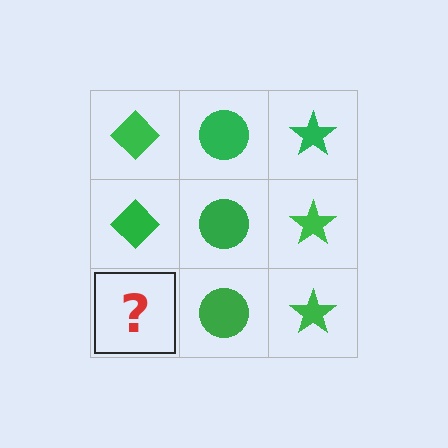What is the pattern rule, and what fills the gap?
The rule is that each column has a consistent shape. The gap should be filled with a green diamond.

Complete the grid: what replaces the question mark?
The question mark should be replaced with a green diamond.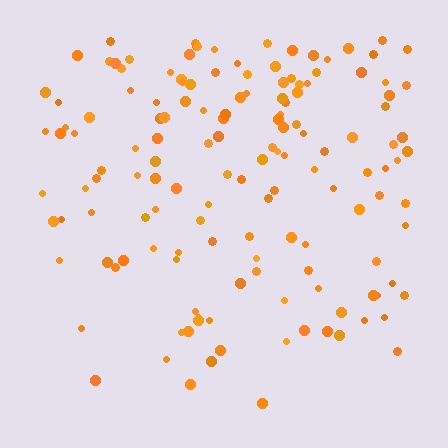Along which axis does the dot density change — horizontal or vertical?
Vertical.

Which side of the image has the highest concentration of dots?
The top.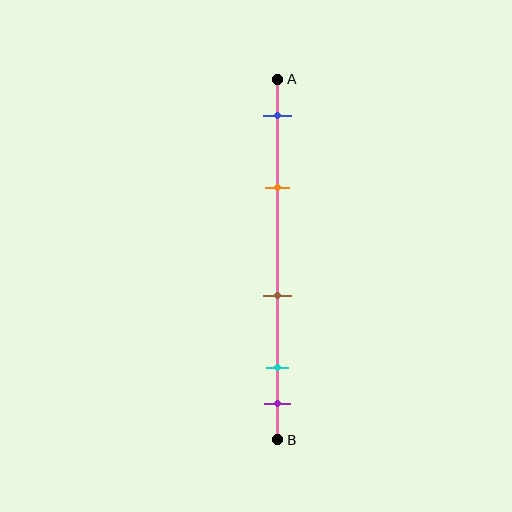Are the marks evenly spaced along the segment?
No, the marks are not evenly spaced.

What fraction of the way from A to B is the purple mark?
The purple mark is approximately 90% (0.9) of the way from A to B.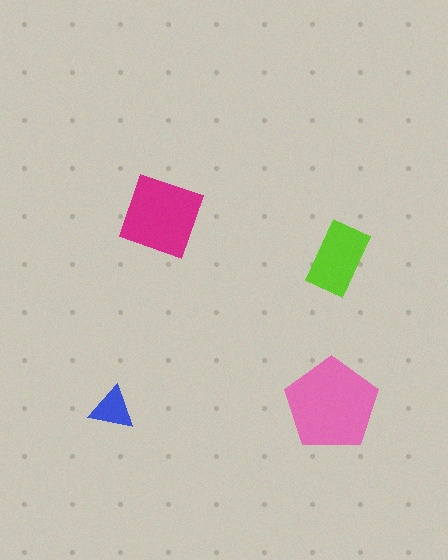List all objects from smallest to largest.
The blue triangle, the lime rectangle, the magenta diamond, the pink pentagon.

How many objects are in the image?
There are 4 objects in the image.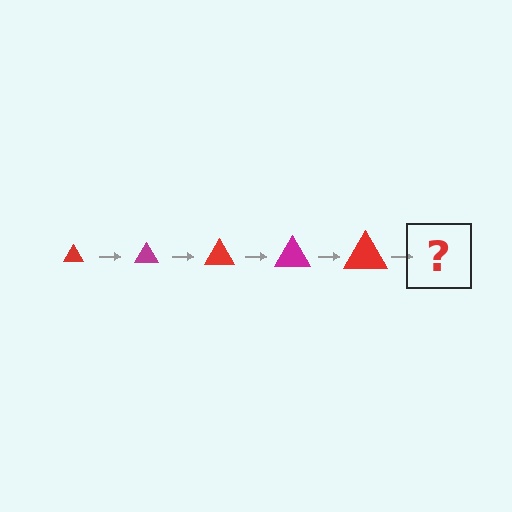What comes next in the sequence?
The next element should be a magenta triangle, larger than the previous one.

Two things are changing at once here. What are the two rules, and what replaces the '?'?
The two rules are that the triangle grows larger each step and the color cycles through red and magenta. The '?' should be a magenta triangle, larger than the previous one.